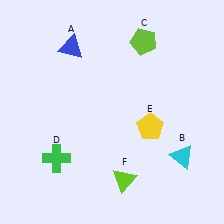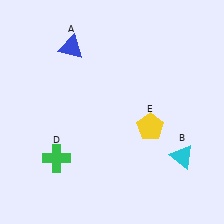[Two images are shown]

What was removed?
The lime pentagon (C), the lime triangle (F) were removed in Image 2.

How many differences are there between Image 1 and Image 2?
There are 2 differences between the two images.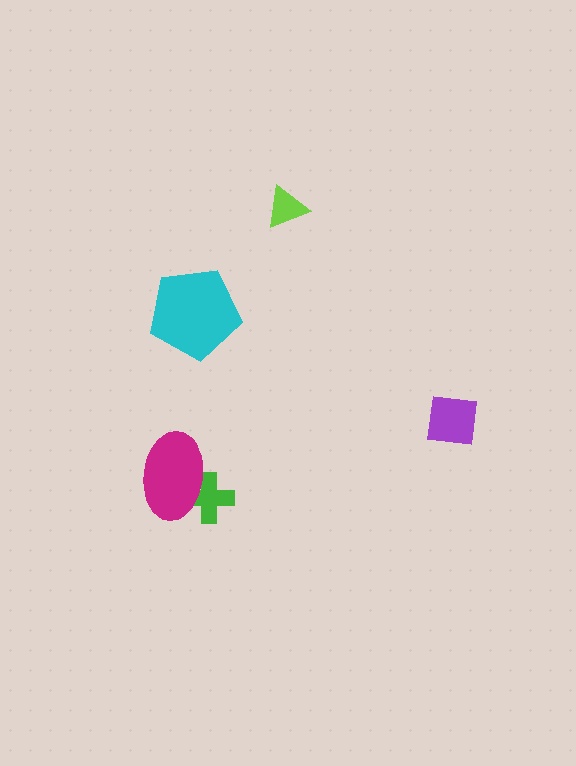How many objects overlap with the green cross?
1 object overlaps with the green cross.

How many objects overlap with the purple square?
0 objects overlap with the purple square.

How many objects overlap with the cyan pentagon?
0 objects overlap with the cyan pentagon.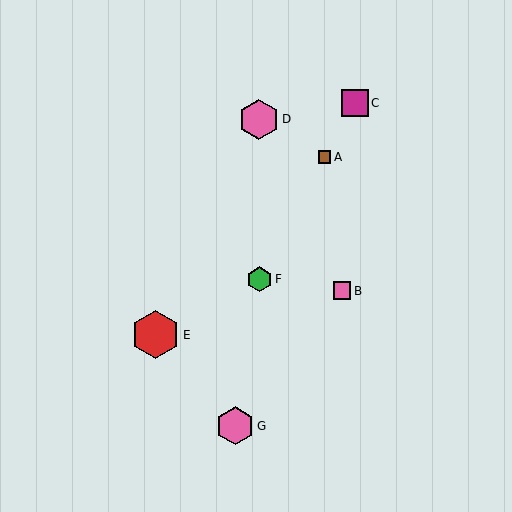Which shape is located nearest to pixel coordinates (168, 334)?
The red hexagon (labeled E) at (156, 335) is nearest to that location.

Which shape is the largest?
The red hexagon (labeled E) is the largest.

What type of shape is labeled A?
Shape A is a brown square.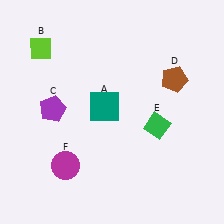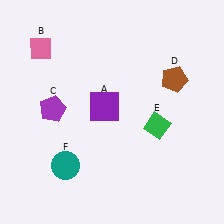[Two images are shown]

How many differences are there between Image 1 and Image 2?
There are 3 differences between the two images.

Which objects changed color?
A changed from teal to purple. B changed from lime to pink. F changed from magenta to teal.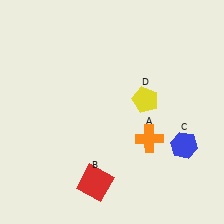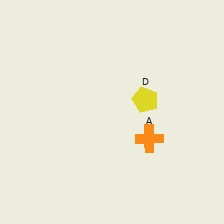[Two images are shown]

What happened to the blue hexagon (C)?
The blue hexagon (C) was removed in Image 2. It was in the bottom-right area of Image 1.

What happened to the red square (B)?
The red square (B) was removed in Image 2. It was in the bottom-left area of Image 1.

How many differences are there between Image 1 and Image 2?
There are 2 differences between the two images.